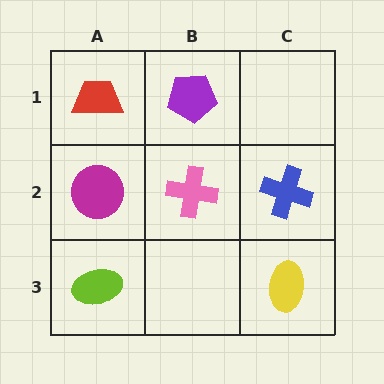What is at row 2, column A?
A magenta circle.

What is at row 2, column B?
A pink cross.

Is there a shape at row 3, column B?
No, that cell is empty.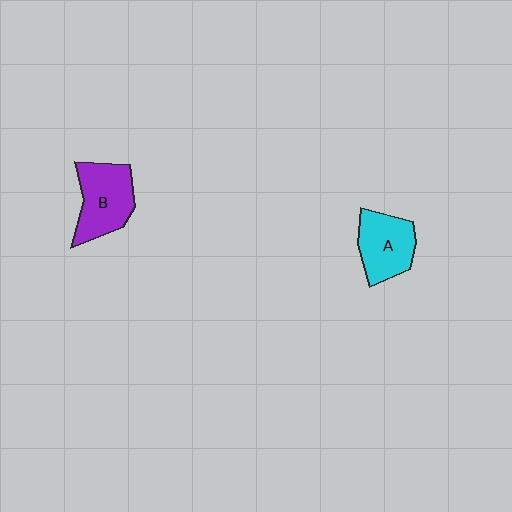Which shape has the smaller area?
Shape A (cyan).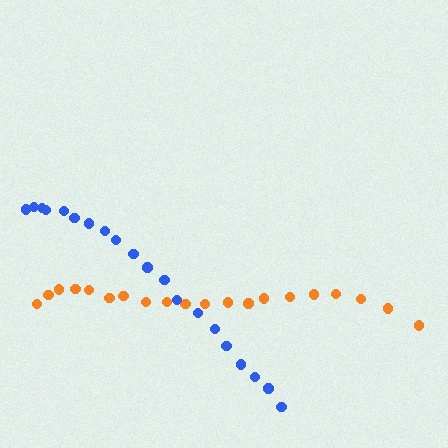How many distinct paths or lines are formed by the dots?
There are 2 distinct paths.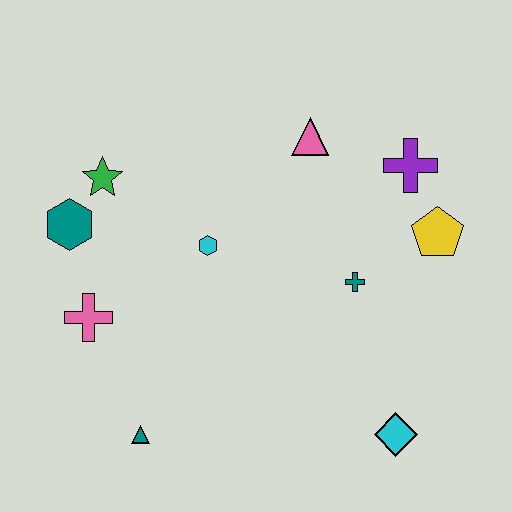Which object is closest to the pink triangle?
The purple cross is closest to the pink triangle.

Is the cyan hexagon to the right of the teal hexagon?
Yes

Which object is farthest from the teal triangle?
The purple cross is farthest from the teal triangle.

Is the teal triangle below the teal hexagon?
Yes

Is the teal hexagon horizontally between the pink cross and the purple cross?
No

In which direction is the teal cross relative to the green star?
The teal cross is to the right of the green star.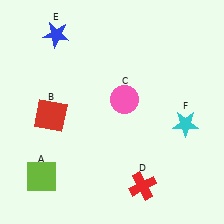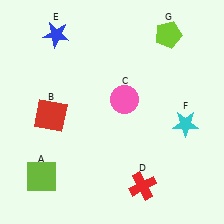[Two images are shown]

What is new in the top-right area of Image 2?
A lime pentagon (G) was added in the top-right area of Image 2.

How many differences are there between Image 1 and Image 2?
There is 1 difference between the two images.